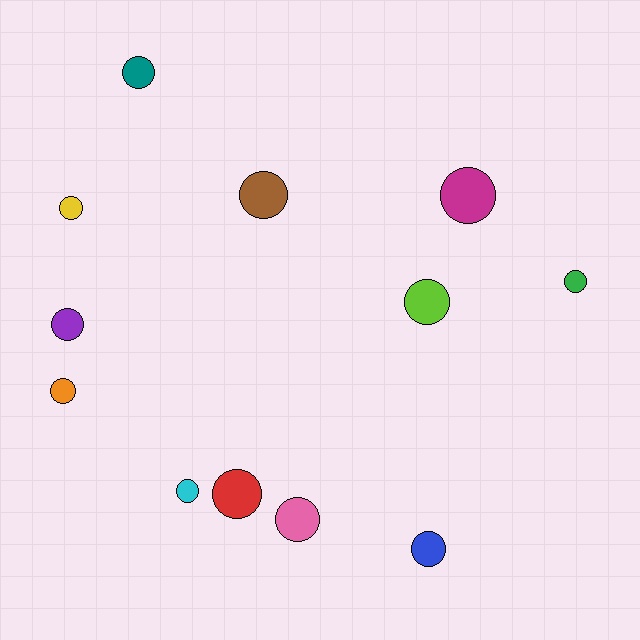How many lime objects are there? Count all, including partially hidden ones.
There is 1 lime object.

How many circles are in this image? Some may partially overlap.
There are 12 circles.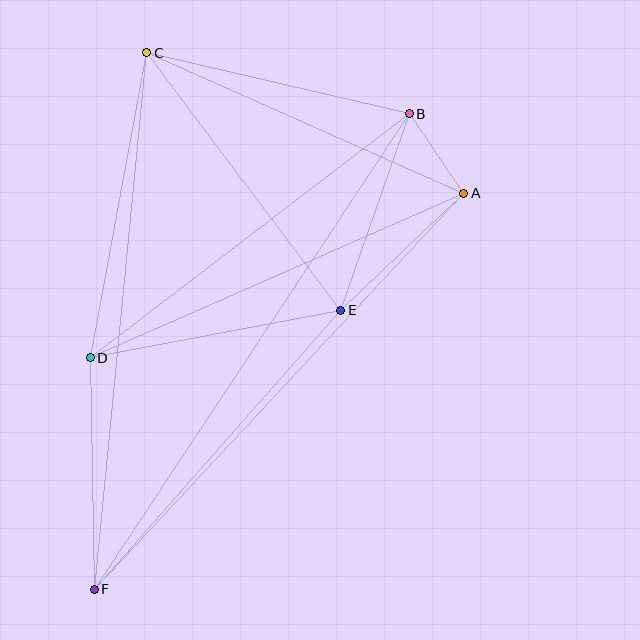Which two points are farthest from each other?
Points B and F are farthest from each other.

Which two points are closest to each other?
Points A and B are closest to each other.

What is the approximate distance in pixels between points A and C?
The distance between A and C is approximately 347 pixels.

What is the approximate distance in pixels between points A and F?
The distance between A and F is approximately 542 pixels.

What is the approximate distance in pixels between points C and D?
The distance between C and D is approximately 310 pixels.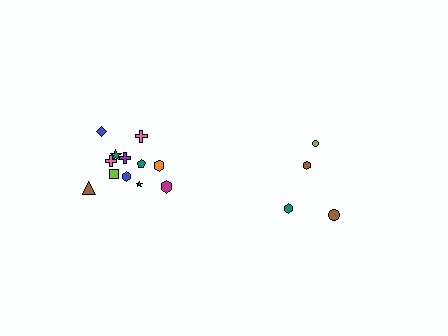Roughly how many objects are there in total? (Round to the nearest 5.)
Roughly 15 objects in total.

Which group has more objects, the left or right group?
The left group.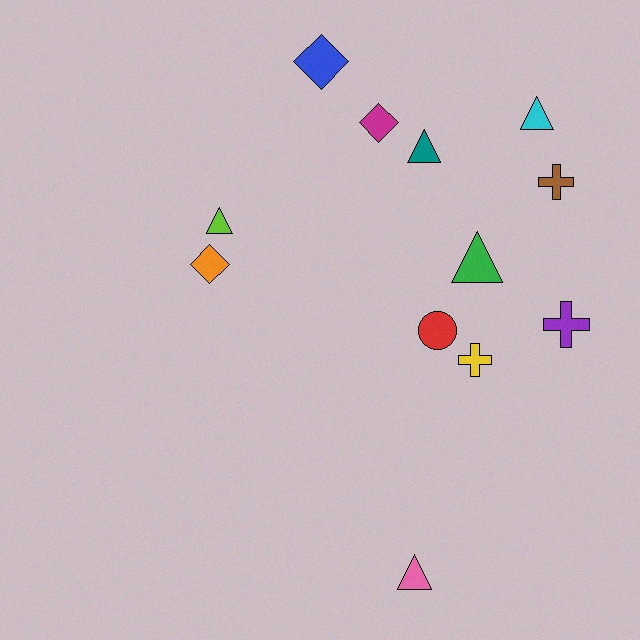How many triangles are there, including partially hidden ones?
There are 5 triangles.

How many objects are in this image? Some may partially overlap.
There are 12 objects.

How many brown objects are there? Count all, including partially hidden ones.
There is 1 brown object.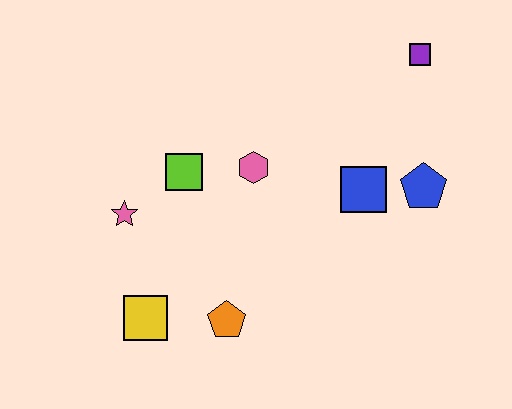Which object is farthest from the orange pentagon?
The purple square is farthest from the orange pentagon.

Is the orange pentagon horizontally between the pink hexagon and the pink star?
Yes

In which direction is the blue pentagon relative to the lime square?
The blue pentagon is to the right of the lime square.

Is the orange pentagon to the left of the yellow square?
No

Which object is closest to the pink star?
The lime square is closest to the pink star.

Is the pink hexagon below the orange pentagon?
No